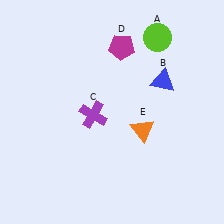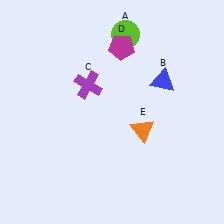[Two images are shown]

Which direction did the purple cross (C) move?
The purple cross (C) moved up.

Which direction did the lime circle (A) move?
The lime circle (A) moved left.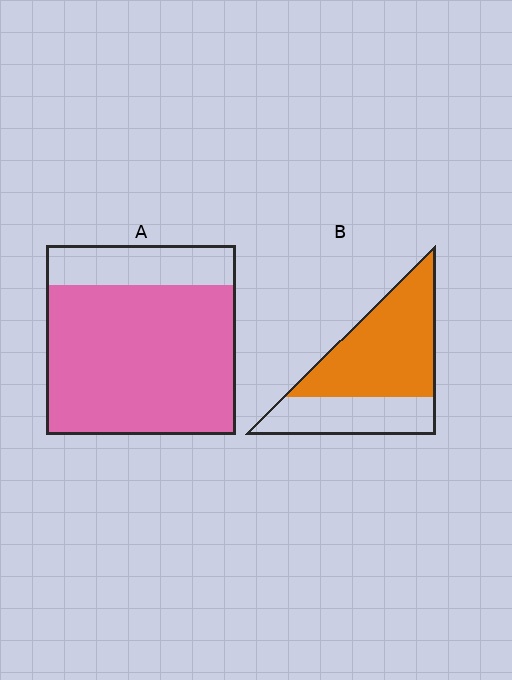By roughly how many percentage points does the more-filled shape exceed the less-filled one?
By roughly 15 percentage points (A over B).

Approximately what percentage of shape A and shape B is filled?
A is approximately 80% and B is approximately 65%.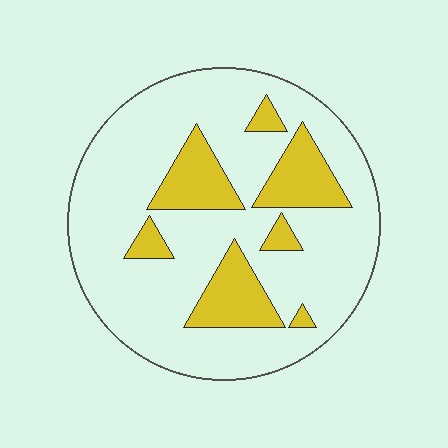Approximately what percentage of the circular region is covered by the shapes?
Approximately 20%.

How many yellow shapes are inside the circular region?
7.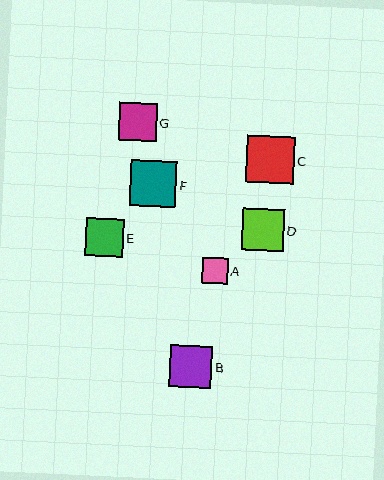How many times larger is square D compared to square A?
Square D is approximately 1.6 times the size of square A.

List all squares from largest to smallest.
From largest to smallest: C, F, B, D, E, G, A.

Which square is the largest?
Square C is the largest with a size of approximately 47 pixels.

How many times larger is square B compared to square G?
Square B is approximately 1.1 times the size of square G.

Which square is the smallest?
Square A is the smallest with a size of approximately 26 pixels.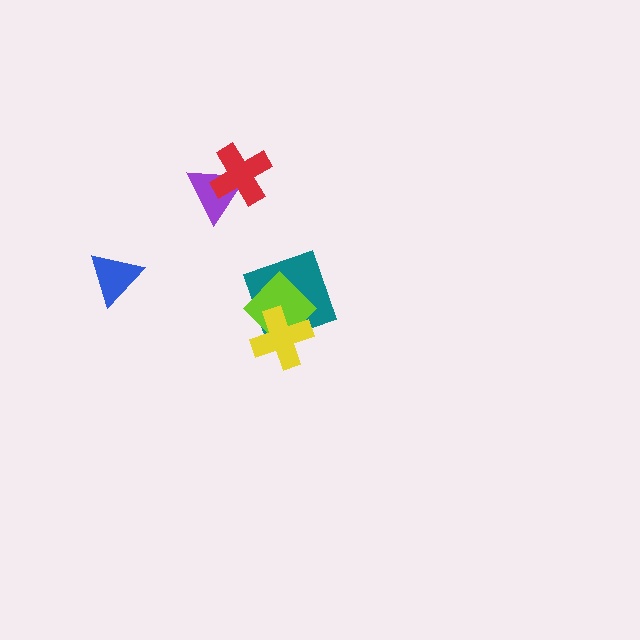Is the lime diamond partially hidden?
Yes, it is partially covered by another shape.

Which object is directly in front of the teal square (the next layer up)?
The lime diamond is directly in front of the teal square.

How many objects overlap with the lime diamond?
2 objects overlap with the lime diamond.